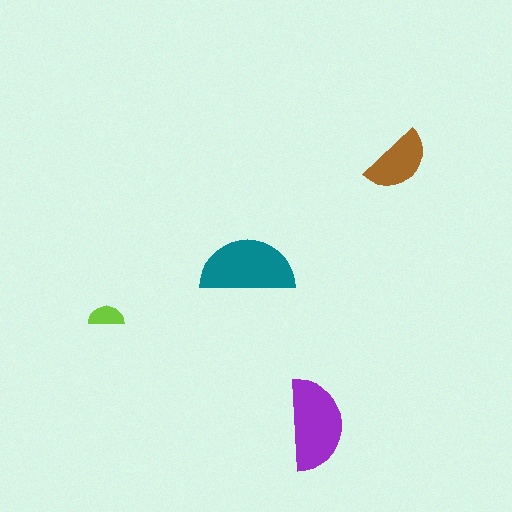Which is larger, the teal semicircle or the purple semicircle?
The teal one.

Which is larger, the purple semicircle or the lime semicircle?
The purple one.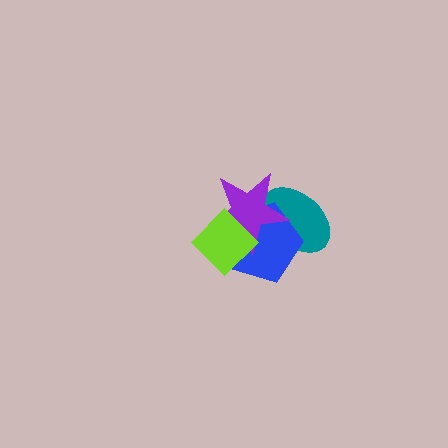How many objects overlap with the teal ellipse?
2 objects overlap with the teal ellipse.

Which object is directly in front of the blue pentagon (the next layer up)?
The purple star is directly in front of the blue pentagon.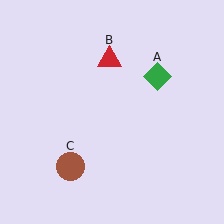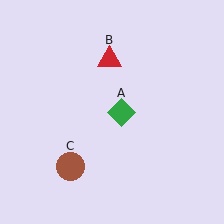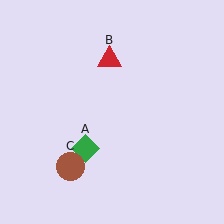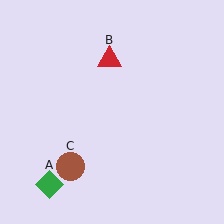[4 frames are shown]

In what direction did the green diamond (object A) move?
The green diamond (object A) moved down and to the left.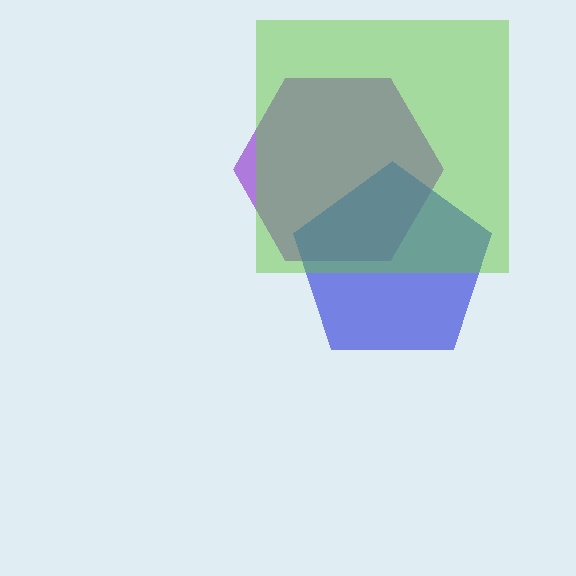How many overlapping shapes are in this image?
There are 3 overlapping shapes in the image.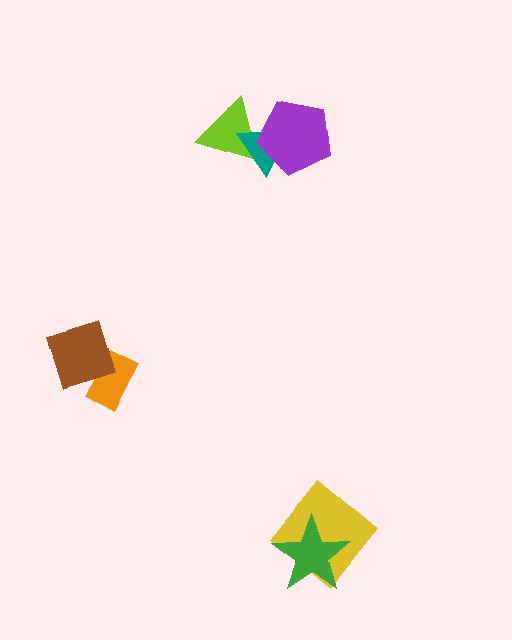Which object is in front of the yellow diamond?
The green star is in front of the yellow diamond.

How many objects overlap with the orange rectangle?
1 object overlaps with the orange rectangle.